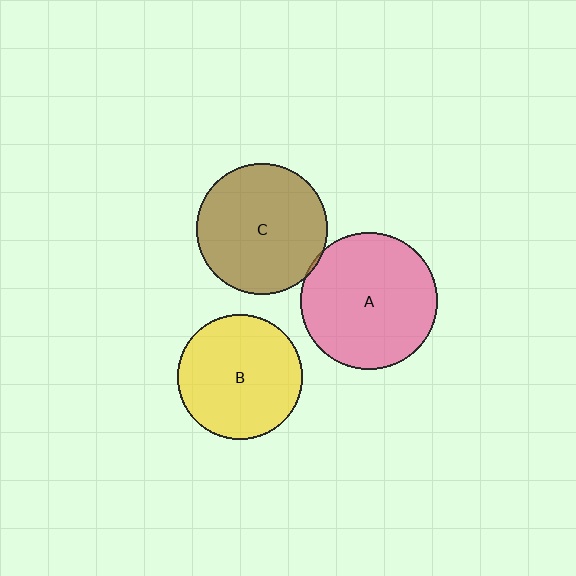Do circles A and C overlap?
Yes.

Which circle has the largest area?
Circle A (pink).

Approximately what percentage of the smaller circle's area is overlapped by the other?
Approximately 5%.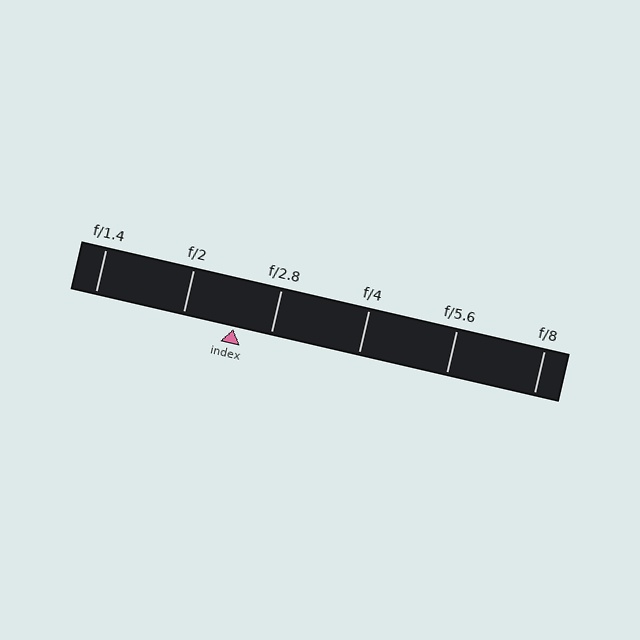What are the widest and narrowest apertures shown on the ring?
The widest aperture shown is f/1.4 and the narrowest is f/8.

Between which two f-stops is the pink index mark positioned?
The index mark is between f/2 and f/2.8.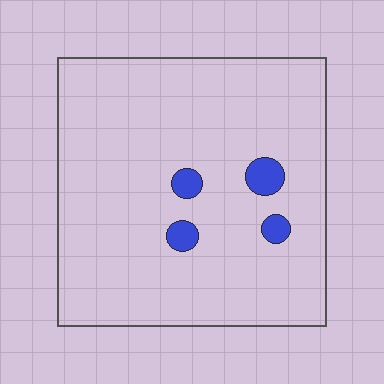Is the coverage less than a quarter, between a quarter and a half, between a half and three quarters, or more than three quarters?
Less than a quarter.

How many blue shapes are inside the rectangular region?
4.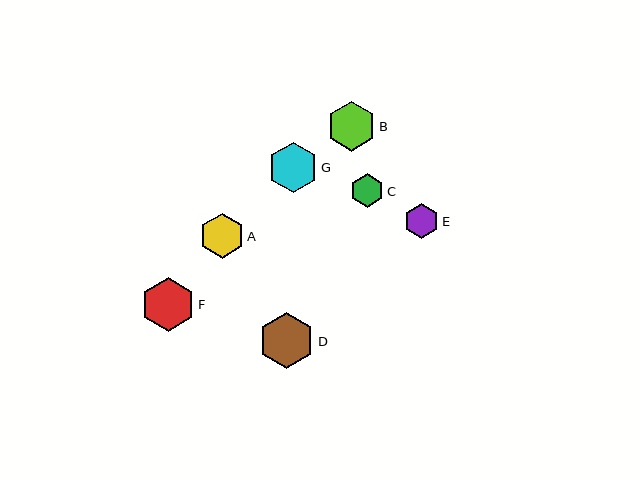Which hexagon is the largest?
Hexagon D is the largest with a size of approximately 56 pixels.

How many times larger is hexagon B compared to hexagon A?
Hexagon B is approximately 1.1 times the size of hexagon A.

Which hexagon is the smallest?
Hexagon C is the smallest with a size of approximately 33 pixels.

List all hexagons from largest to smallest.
From largest to smallest: D, F, G, B, A, E, C.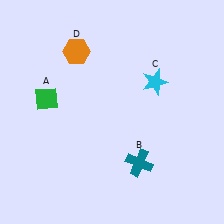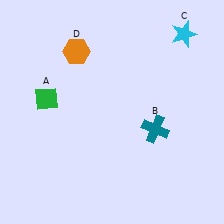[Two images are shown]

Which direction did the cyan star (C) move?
The cyan star (C) moved up.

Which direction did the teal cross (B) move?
The teal cross (B) moved up.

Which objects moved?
The objects that moved are: the teal cross (B), the cyan star (C).